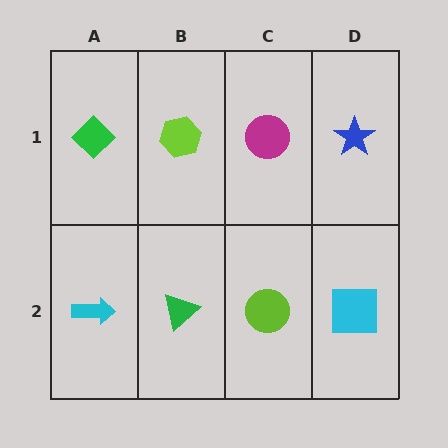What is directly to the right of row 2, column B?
A lime circle.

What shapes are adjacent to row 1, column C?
A lime circle (row 2, column C), a lime hexagon (row 1, column B), a blue star (row 1, column D).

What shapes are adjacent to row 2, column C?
A magenta circle (row 1, column C), a green triangle (row 2, column B), a cyan square (row 2, column D).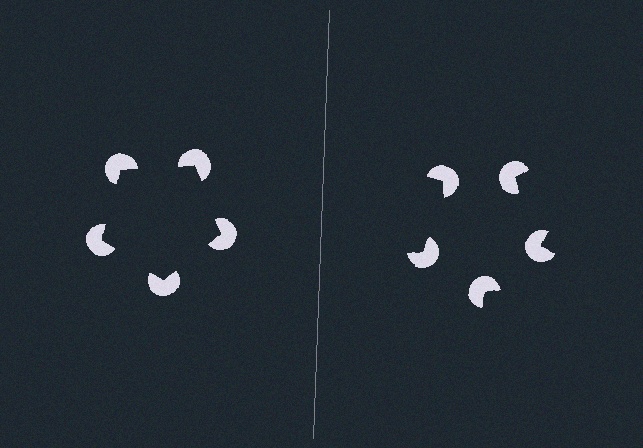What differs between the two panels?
The pac-man discs are positioned identically on both sides; only the wedge orientations differ. On the left they align to a pentagon; on the right they are misaligned.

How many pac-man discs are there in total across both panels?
10 — 5 on each side.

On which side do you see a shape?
An illusory pentagon appears on the left side. On the right side the wedge cuts are rotated, so no coherent shape forms.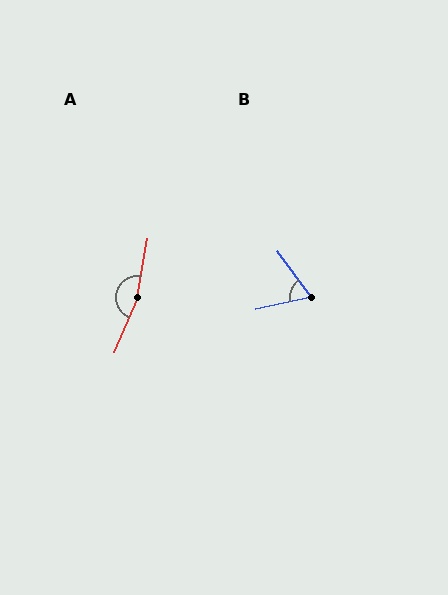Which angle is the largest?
A, at approximately 167 degrees.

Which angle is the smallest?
B, at approximately 66 degrees.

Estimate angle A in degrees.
Approximately 167 degrees.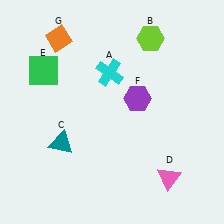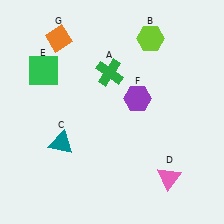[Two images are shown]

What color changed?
The cross (A) changed from cyan in Image 1 to green in Image 2.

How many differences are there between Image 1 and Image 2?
There is 1 difference between the two images.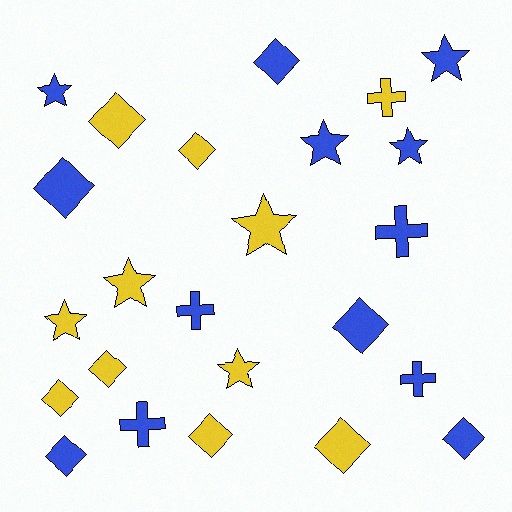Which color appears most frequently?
Blue, with 13 objects.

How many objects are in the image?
There are 24 objects.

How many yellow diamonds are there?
There are 6 yellow diamonds.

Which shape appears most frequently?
Diamond, with 11 objects.